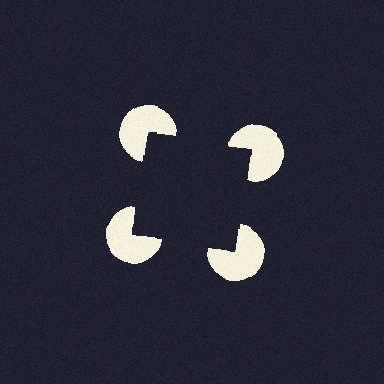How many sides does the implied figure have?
4 sides.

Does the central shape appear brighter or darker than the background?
It typically appears slightly darker than the background, even though no actual brightness change is drawn.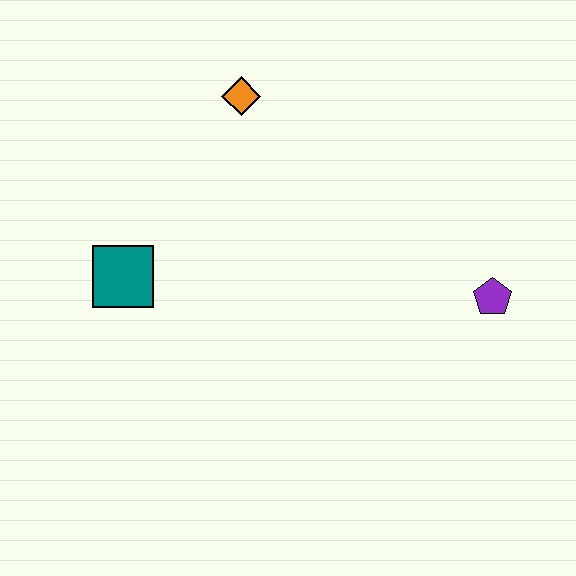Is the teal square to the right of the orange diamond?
No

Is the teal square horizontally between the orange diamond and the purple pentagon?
No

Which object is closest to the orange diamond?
The teal square is closest to the orange diamond.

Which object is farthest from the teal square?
The purple pentagon is farthest from the teal square.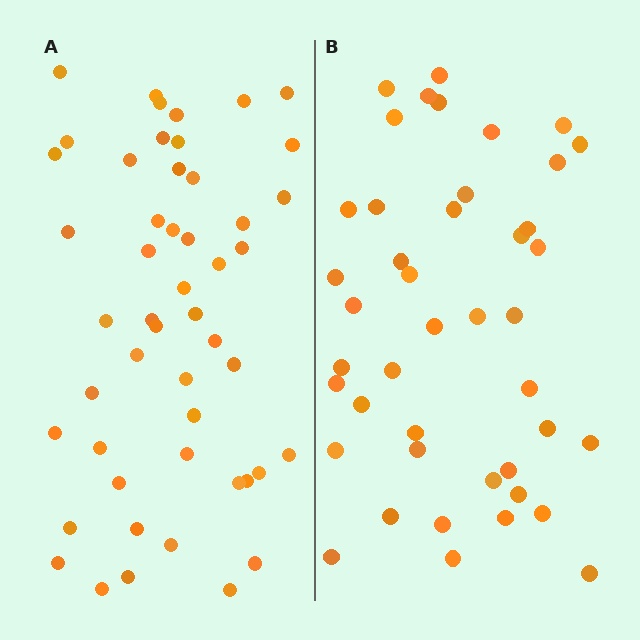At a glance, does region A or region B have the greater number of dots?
Region A (the left region) has more dots.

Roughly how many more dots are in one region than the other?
Region A has roughly 8 or so more dots than region B.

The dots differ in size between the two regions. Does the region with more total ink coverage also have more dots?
No. Region B has more total ink coverage because its dots are larger, but region A actually contains more individual dots. Total area can be misleading — the number of items is what matters here.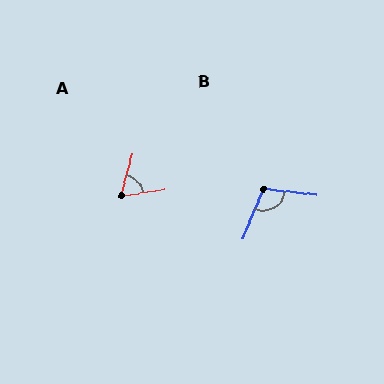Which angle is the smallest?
A, at approximately 66 degrees.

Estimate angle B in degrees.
Approximately 106 degrees.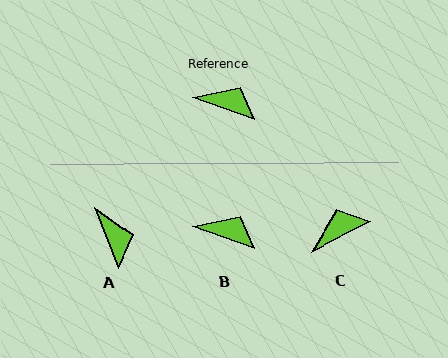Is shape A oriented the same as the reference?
No, it is off by about 48 degrees.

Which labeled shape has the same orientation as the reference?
B.